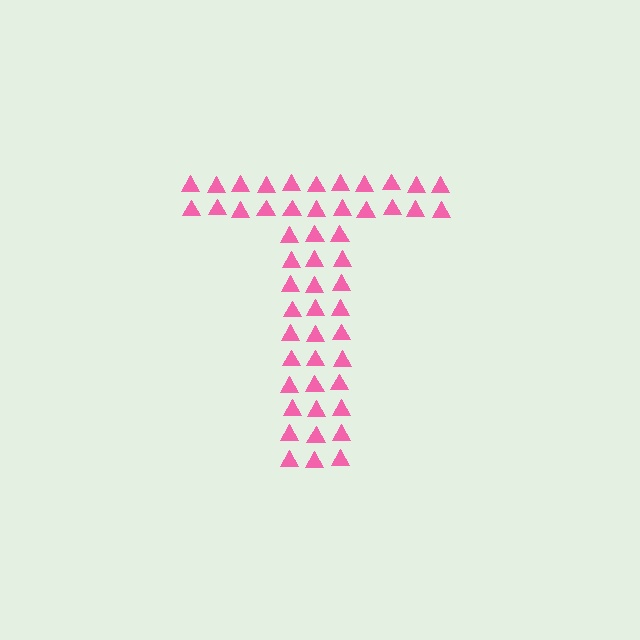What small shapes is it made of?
It is made of small triangles.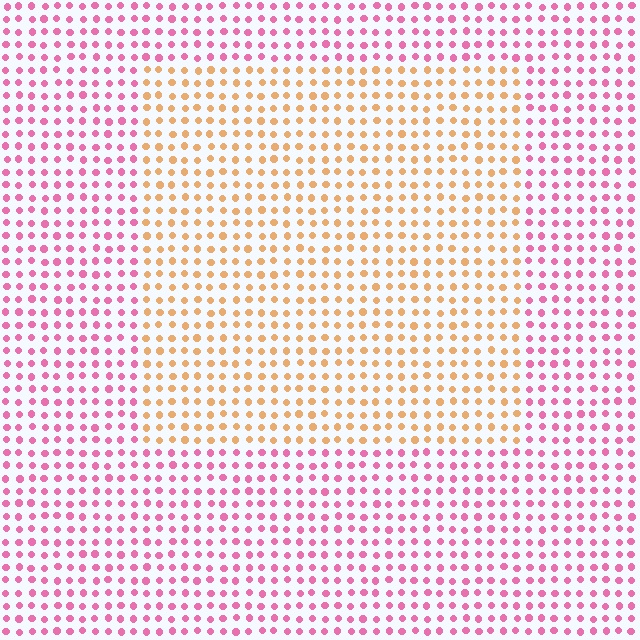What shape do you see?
I see a rectangle.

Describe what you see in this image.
The image is filled with small pink elements in a uniform arrangement. A rectangle-shaped region is visible where the elements are tinted to a slightly different hue, forming a subtle color boundary.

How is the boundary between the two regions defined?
The boundary is defined purely by a slight shift in hue (about 61 degrees). Spacing, size, and orientation are identical on both sides.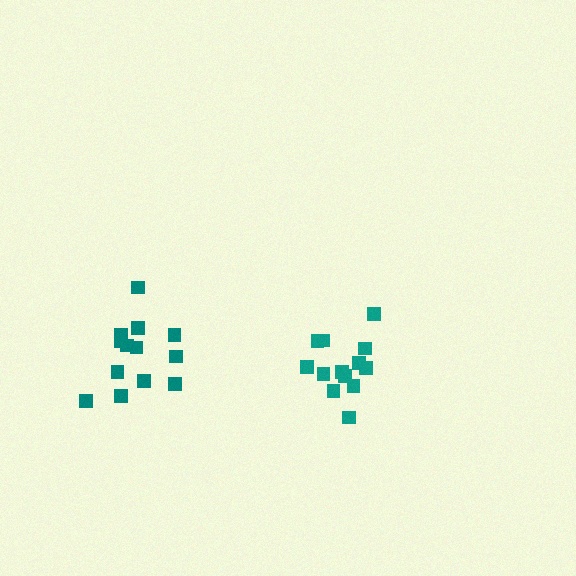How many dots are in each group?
Group 1: 13 dots, Group 2: 13 dots (26 total).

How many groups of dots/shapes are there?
There are 2 groups.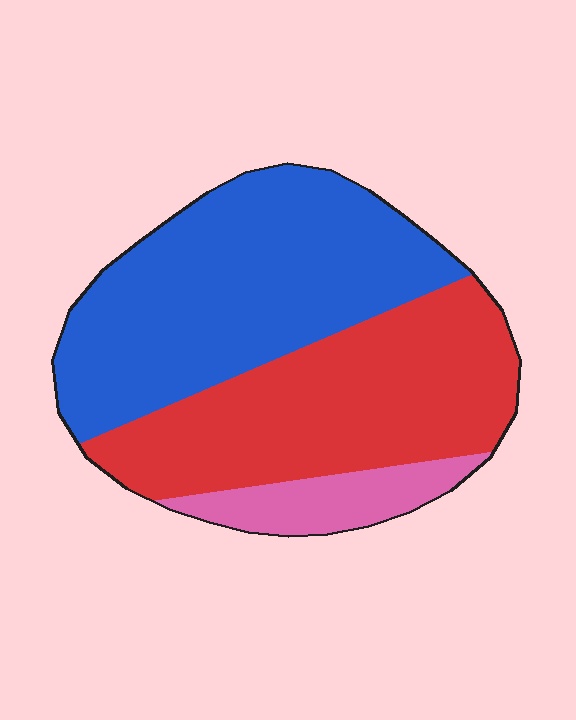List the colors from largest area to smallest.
From largest to smallest: blue, red, pink.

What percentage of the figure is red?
Red covers around 40% of the figure.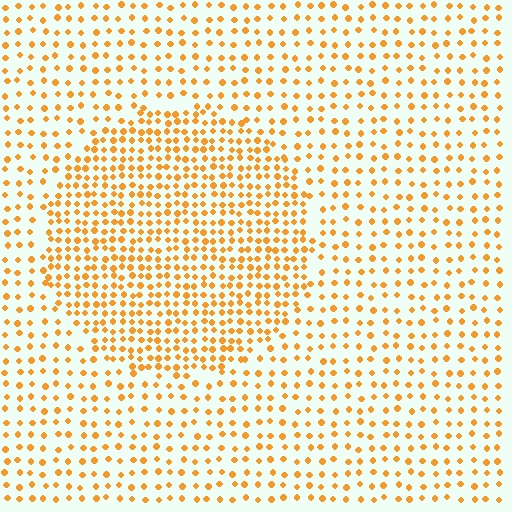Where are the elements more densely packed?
The elements are more densely packed inside the circle boundary.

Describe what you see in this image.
The image contains small orange elements arranged at two different densities. A circle-shaped region is visible where the elements are more densely packed than the surrounding area.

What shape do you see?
I see a circle.